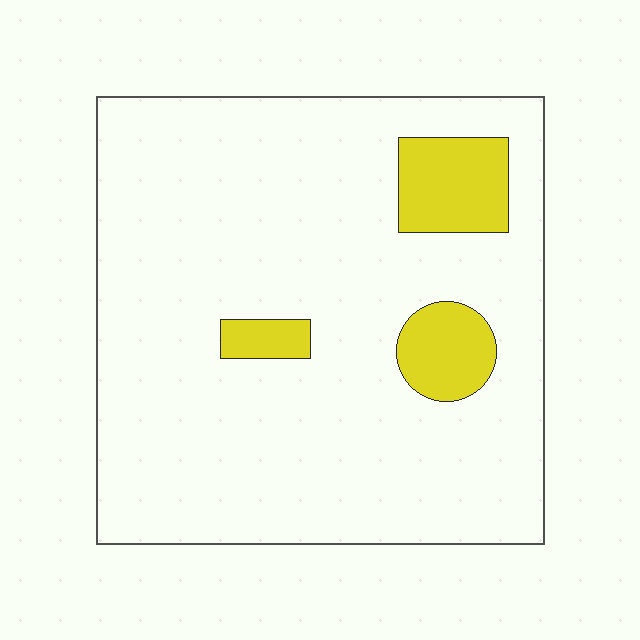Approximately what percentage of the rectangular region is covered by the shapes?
Approximately 10%.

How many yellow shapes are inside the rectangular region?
3.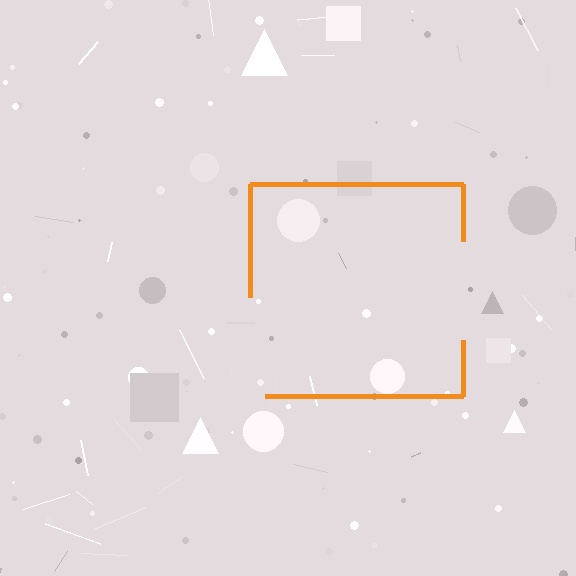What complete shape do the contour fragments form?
The contour fragments form a square.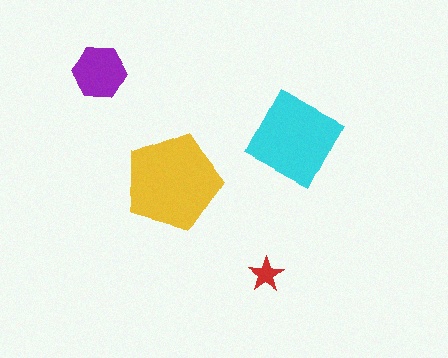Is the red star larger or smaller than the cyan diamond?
Smaller.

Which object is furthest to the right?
The cyan diamond is rightmost.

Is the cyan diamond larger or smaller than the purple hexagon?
Larger.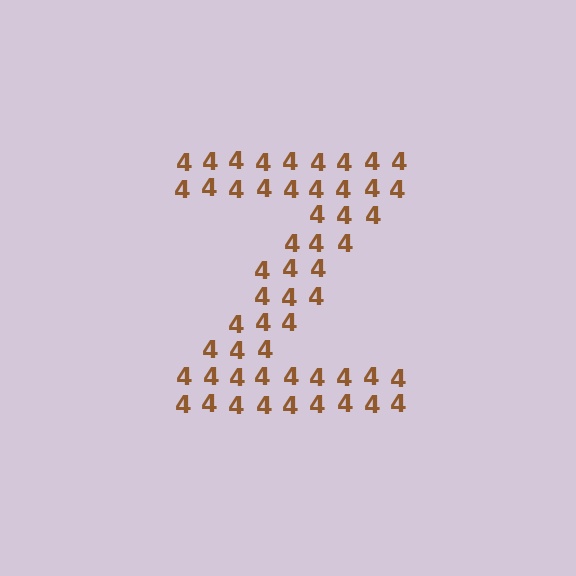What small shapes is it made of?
It is made of small digit 4's.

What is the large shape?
The large shape is the letter Z.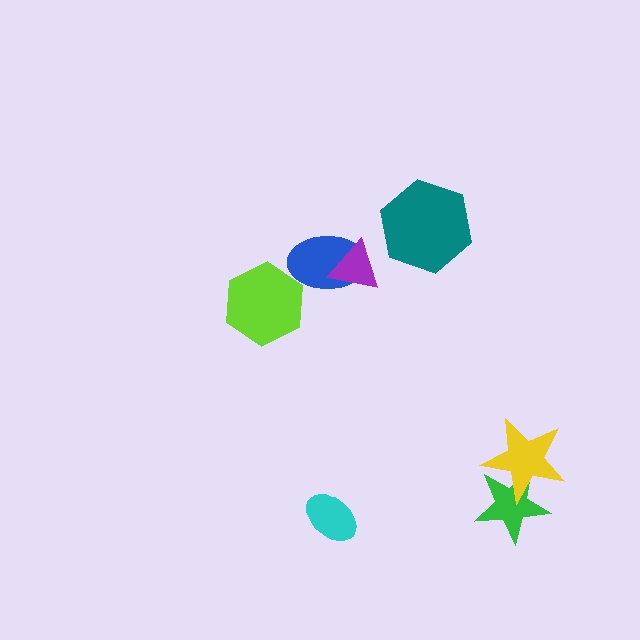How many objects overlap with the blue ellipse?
1 object overlaps with the blue ellipse.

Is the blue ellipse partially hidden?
Yes, it is partially covered by another shape.